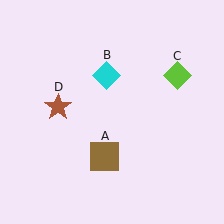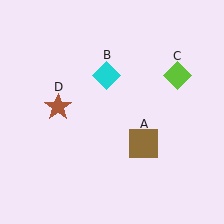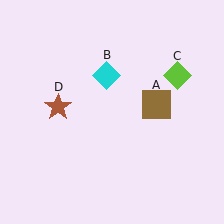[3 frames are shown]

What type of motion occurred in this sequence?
The brown square (object A) rotated counterclockwise around the center of the scene.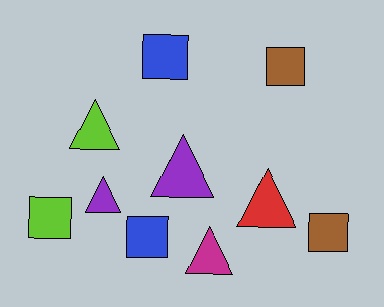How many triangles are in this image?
There are 5 triangles.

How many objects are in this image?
There are 10 objects.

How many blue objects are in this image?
There are 2 blue objects.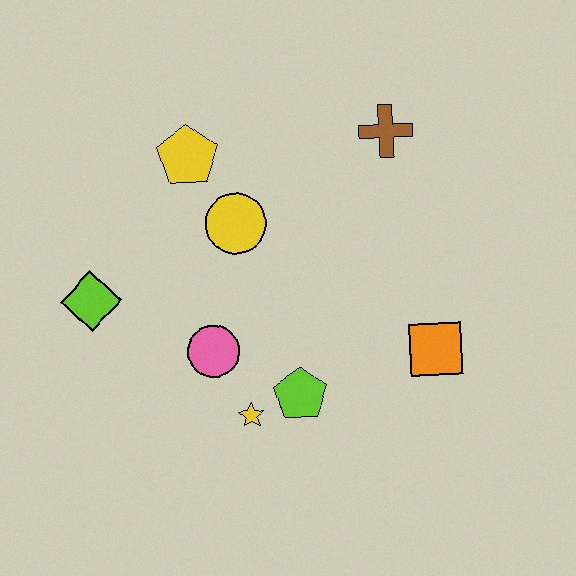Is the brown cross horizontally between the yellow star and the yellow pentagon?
No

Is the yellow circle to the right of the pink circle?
Yes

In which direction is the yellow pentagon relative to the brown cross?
The yellow pentagon is to the left of the brown cross.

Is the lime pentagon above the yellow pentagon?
No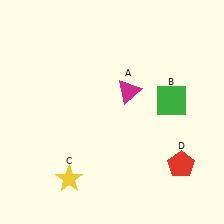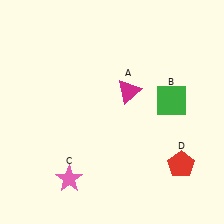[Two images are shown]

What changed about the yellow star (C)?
In Image 1, C is yellow. In Image 2, it changed to pink.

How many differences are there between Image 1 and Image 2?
There is 1 difference between the two images.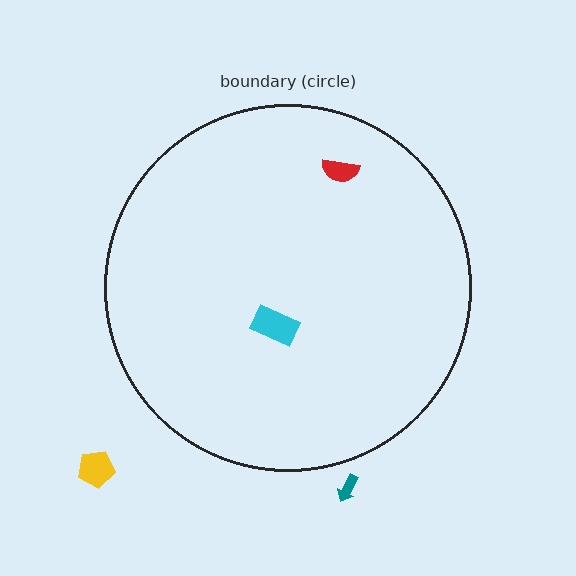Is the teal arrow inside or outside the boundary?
Outside.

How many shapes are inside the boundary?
2 inside, 2 outside.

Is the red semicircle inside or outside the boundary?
Inside.